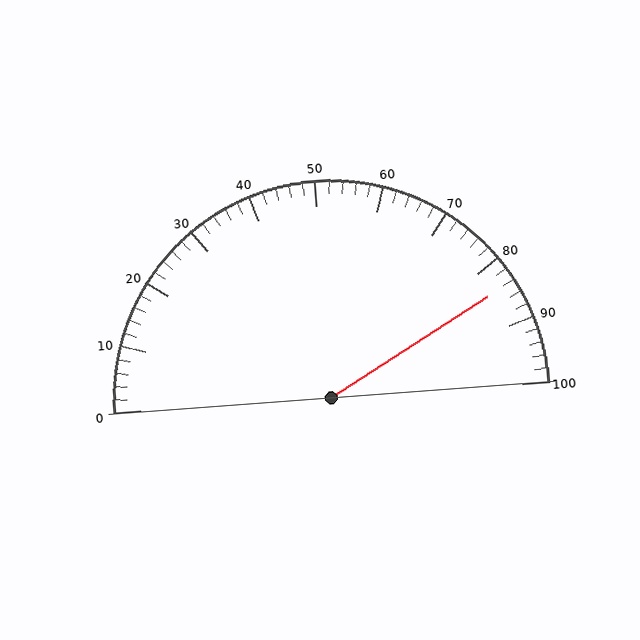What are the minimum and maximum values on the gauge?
The gauge ranges from 0 to 100.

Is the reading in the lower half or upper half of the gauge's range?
The reading is in the upper half of the range (0 to 100).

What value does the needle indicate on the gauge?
The needle indicates approximately 84.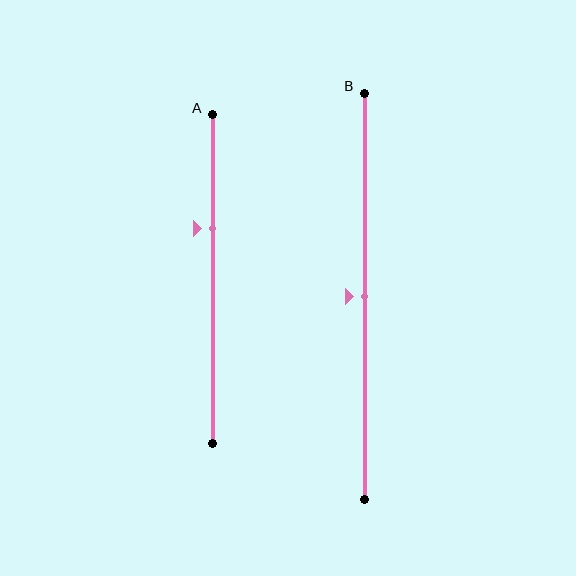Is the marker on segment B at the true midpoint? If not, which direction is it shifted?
Yes, the marker on segment B is at the true midpoint.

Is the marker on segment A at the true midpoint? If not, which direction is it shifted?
No, the marker on segment A is shifted upward by about 15% of the segment length.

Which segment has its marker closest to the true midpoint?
Segment B has its marker closest to the true midpoint.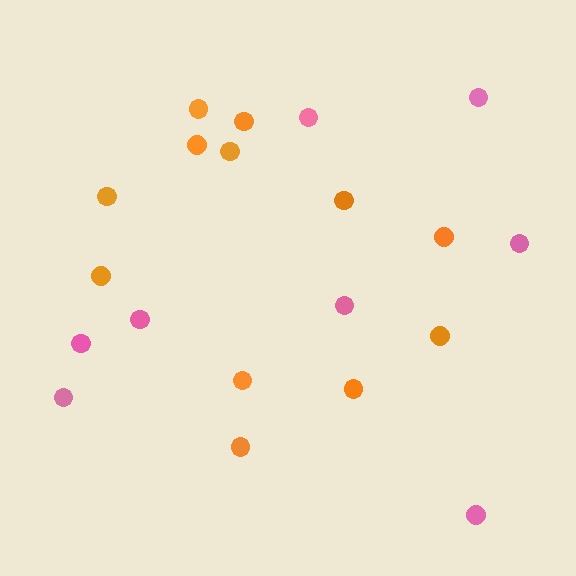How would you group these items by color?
There are 2 groups: one group of pink circles (8) and one group of orange circles (12).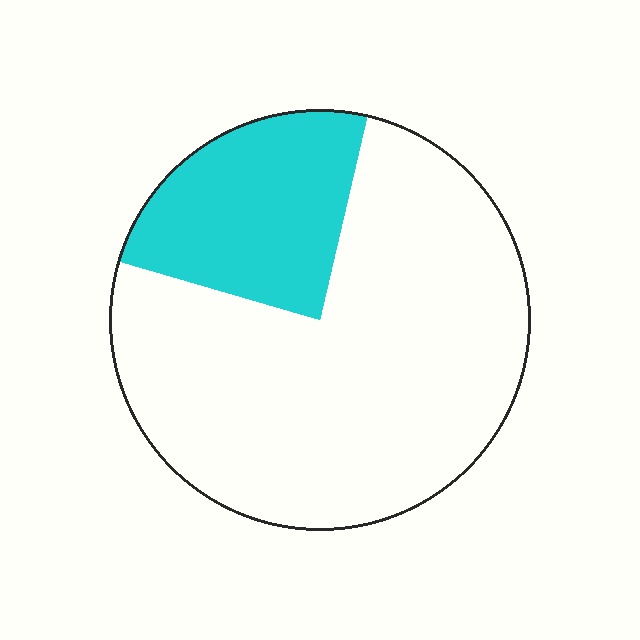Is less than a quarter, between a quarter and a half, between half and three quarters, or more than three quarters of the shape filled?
Less than a quarter.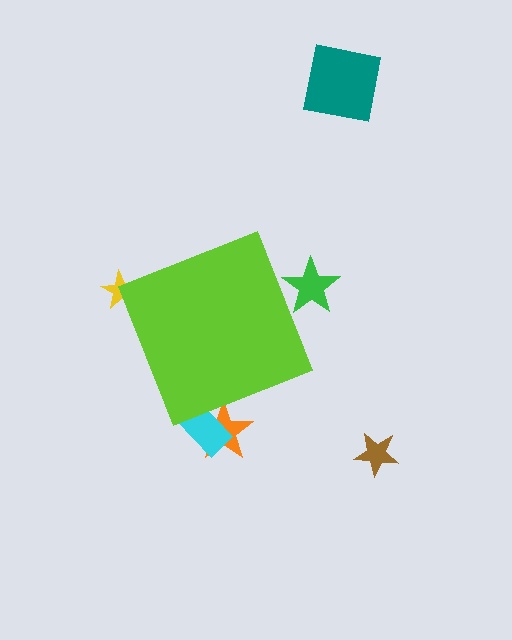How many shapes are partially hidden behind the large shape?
4 shapes are partially hidden.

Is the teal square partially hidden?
No, the teal square is fully visible.